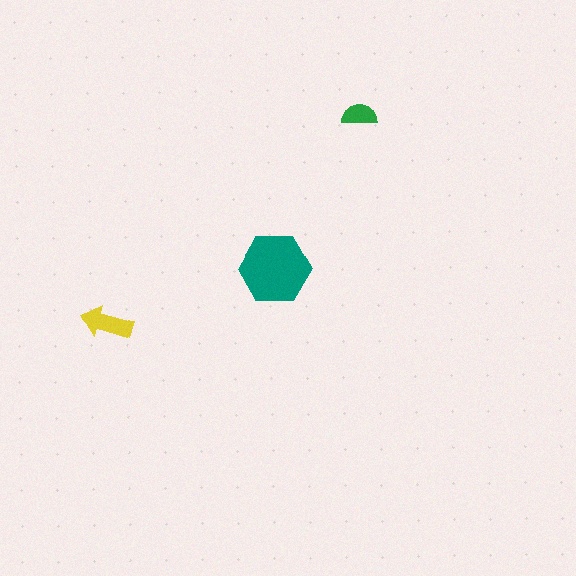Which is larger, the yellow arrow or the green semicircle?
The yellow arrow.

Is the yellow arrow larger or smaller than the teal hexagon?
Smaller.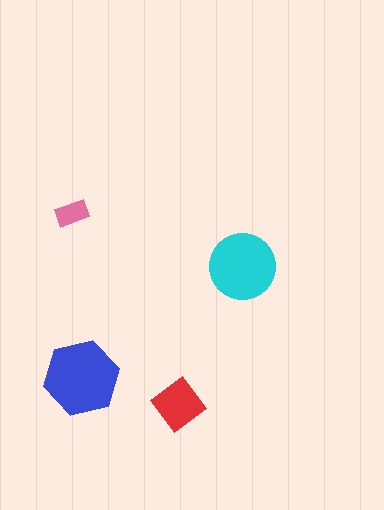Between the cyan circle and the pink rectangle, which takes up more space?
The cyan circle.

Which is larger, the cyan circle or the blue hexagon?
The blue hexagon.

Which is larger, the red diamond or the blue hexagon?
The blue hexagon.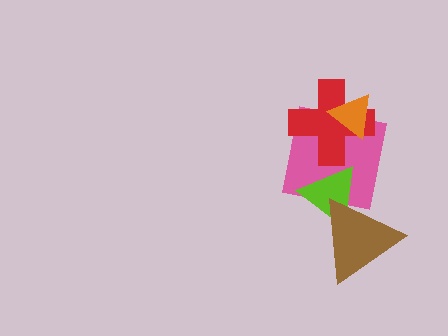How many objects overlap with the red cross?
2 objects overlap with the red cross.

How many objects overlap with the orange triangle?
2 objects overlap with the orange triangle.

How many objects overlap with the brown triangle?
1 object overlaps with the brown triangle.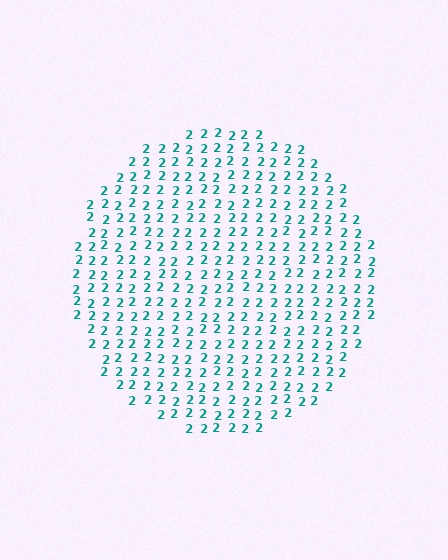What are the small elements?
The small elements are digit 2's.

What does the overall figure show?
The overall figure shows a circle.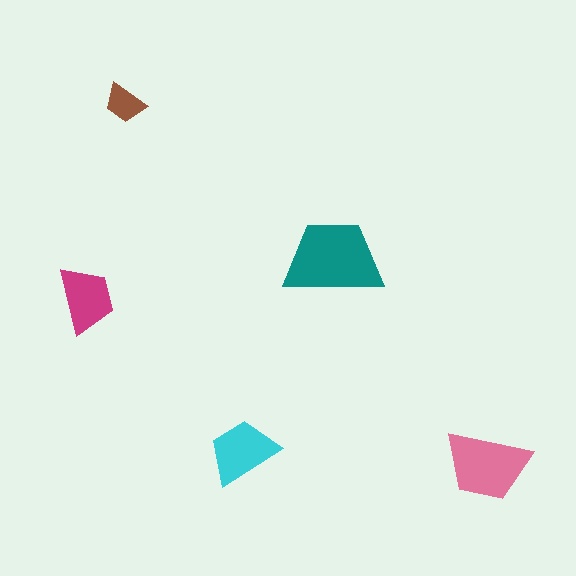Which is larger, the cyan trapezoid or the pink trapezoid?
The pink one.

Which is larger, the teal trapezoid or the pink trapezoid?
The teal one.